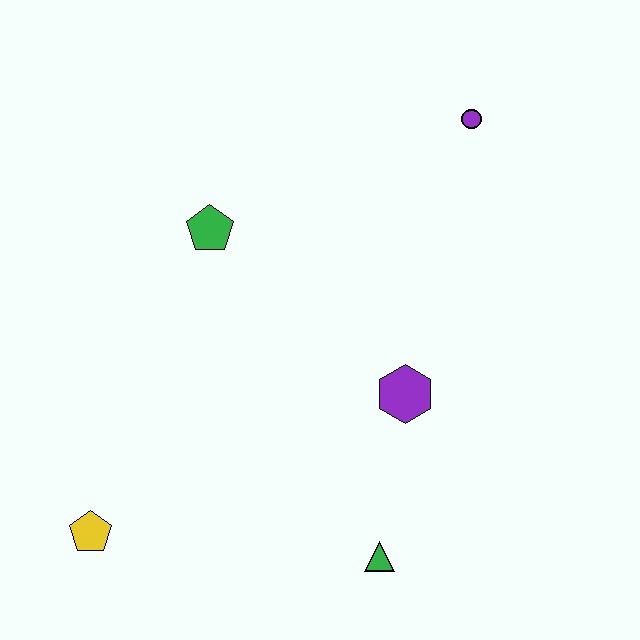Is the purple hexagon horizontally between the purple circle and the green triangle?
Yes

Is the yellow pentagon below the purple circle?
Yes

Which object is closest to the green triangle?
The purple hexagon is closest to the green triangle.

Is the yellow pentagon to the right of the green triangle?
No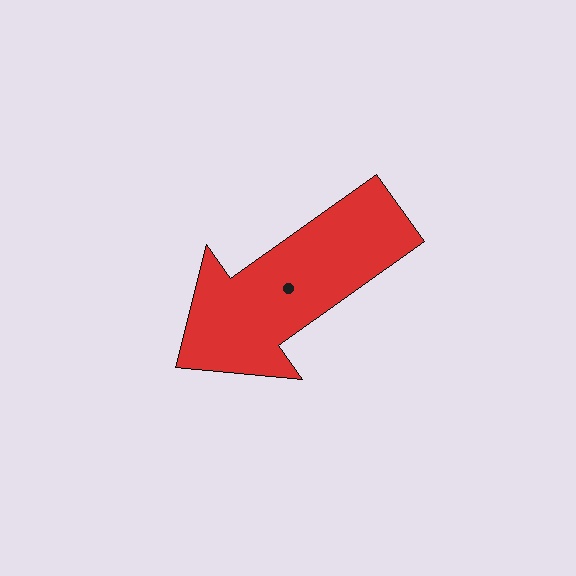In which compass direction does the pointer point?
Southwest.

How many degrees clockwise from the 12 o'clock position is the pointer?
Approximately 235 degrees.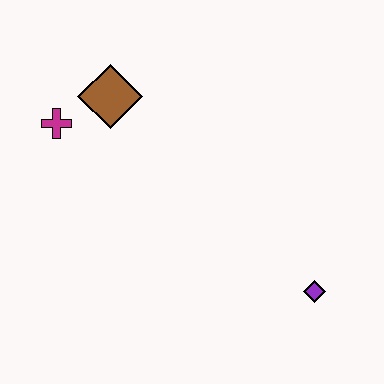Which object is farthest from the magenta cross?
The purple diamond is farthest from the magenta cross.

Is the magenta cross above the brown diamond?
No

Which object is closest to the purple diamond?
The brown diamond is closest to the purple diamond.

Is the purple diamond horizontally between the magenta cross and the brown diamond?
No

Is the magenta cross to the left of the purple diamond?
Yes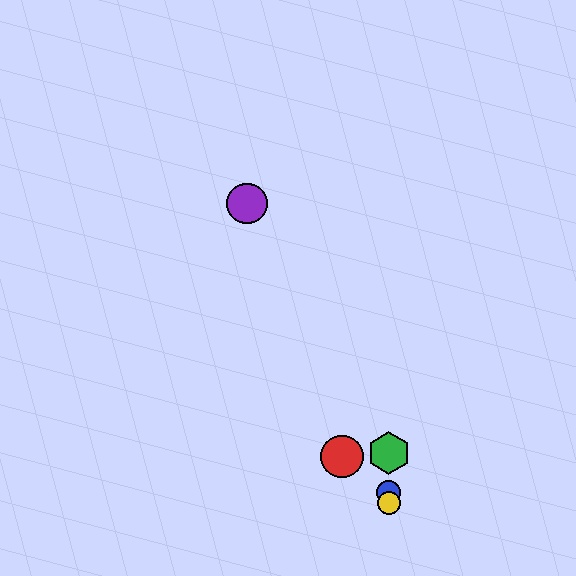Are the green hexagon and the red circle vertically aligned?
No, the green hexagon is at x≈389 and the red circle is at x≈342.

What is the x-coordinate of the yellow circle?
The yellow circle is at x≈389.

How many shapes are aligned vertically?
3 shapes (the blue circle, the green hexagon, the yellow circle) are aligned vertically.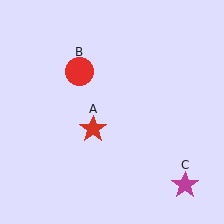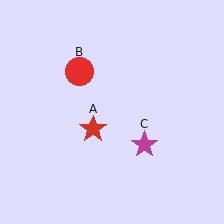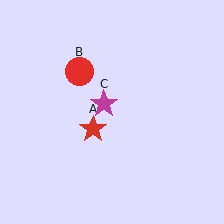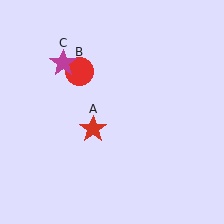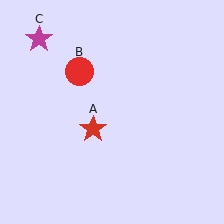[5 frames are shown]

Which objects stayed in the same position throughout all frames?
Red star (object A) and red circle (object B) remained stationary.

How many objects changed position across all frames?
1 object changed position: magenta star (object C).